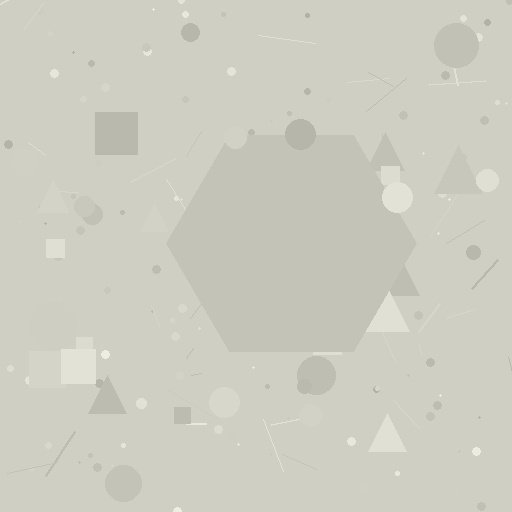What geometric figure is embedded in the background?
A hexagon is embedded in the background.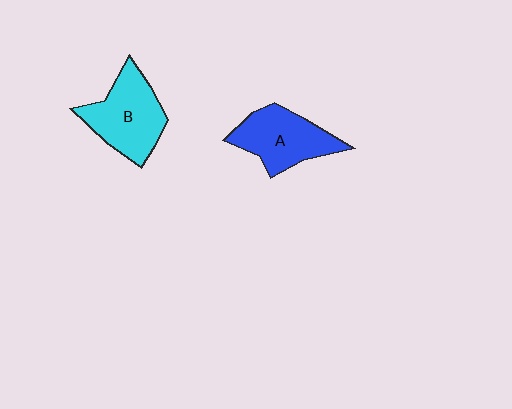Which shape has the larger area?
Shape B (cyan).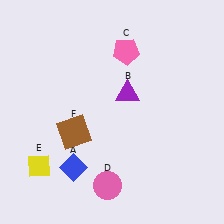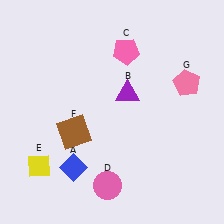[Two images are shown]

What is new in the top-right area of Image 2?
A pink pentagon (G) was added in the top-right area of Image 2.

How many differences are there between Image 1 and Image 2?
There is 1 difference between the two images.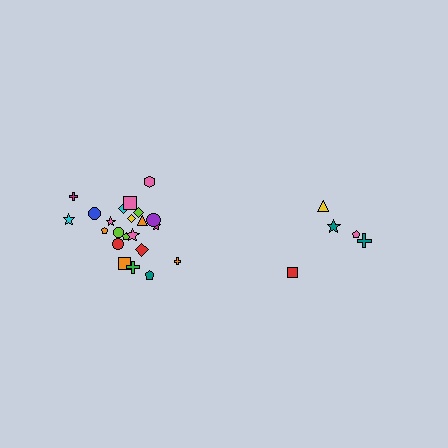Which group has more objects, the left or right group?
The left group.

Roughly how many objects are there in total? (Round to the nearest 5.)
Roughly 25 objects in total.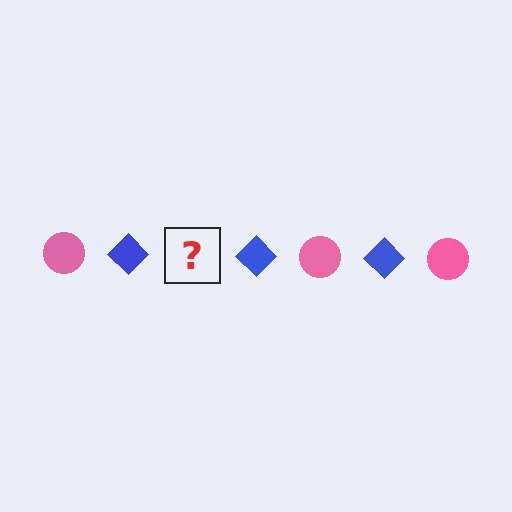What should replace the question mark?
The question mark should be replaced with a pink circle.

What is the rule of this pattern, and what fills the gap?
The rule is that the pattern alternates between pink circle and blue diamond. The gap should be filled with a pink circle.